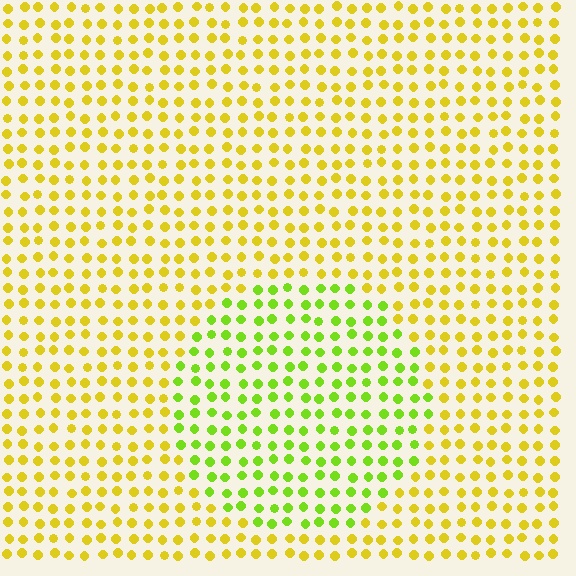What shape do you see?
I see a circle.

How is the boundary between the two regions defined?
The boundary is defined purely by a slight shift in hue (about 38 degrees). Spacing, size, and orientation are identical on both sides.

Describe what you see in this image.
The image is filled with small yellow elements in a uniform arrangement. A circle-shaped region is visible where the elements are tinted to a slightly different hue, forming a subtle color boundary.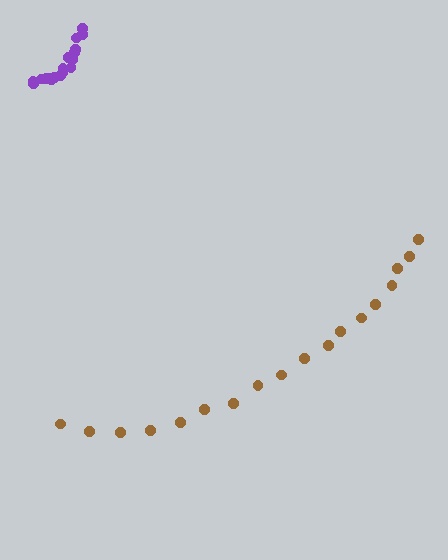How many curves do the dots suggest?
There are 2 distinct paths.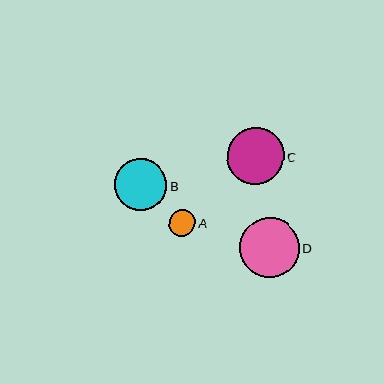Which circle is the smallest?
Circle A is the smallest with a size of approximately 27 pixels.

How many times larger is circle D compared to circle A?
Circle D is approximately 2.2 times the size of circle A.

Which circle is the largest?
Circle D is the largest with a size of approximately 60 pixels.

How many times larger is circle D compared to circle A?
Circle D is approximately 2.2 times the size of circle A.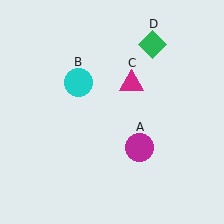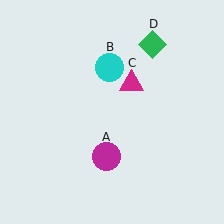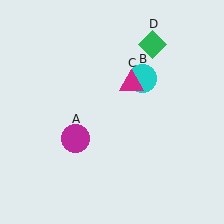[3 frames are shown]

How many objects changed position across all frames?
2 objects changed position: magenta circle (object A), cyan circle (object B).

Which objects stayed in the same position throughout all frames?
Magenta triangle (object C) and green diamond (object D) remained stationary.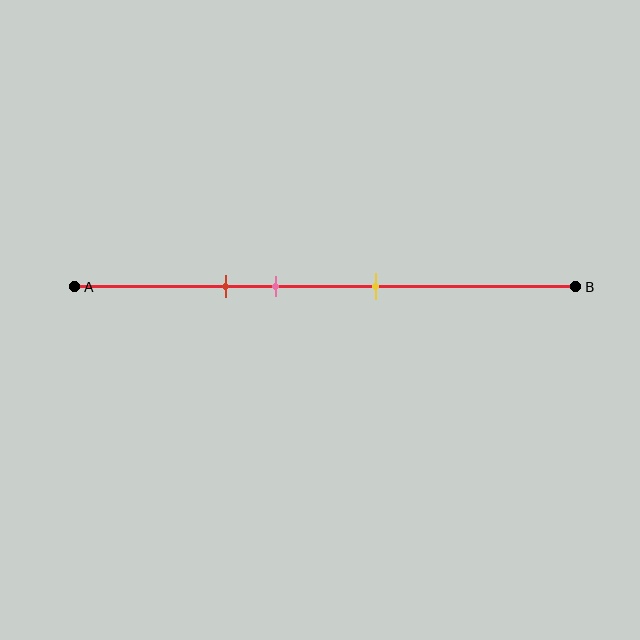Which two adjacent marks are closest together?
The red and pink marks are the closest adjacent pair.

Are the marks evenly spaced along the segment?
Yes, the marks are approximately evenly spaced.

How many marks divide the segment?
There are 3 marks dividing the segment.